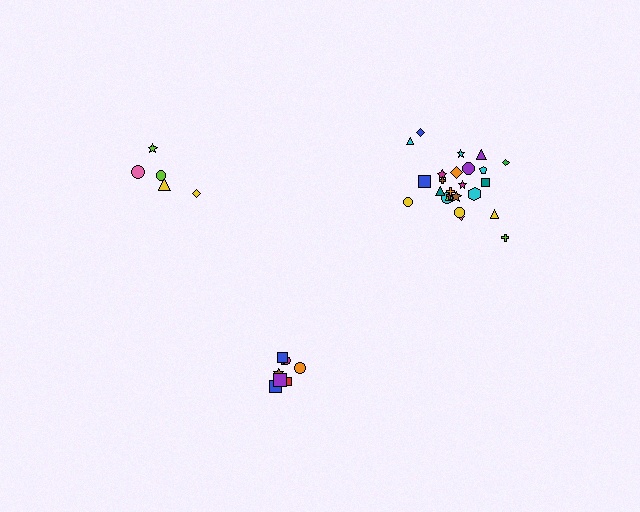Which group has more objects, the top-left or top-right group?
The top-right group.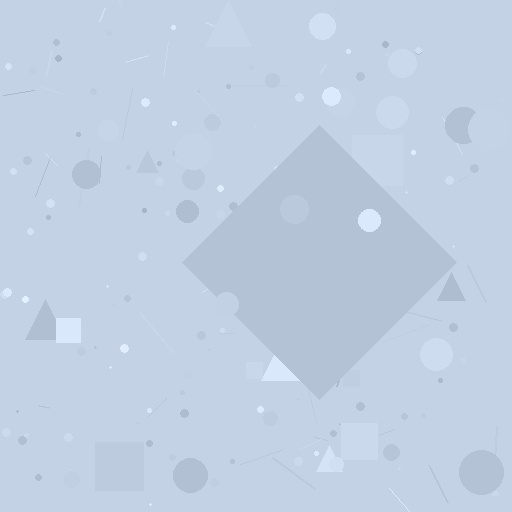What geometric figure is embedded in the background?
A diamond is embedded in the background.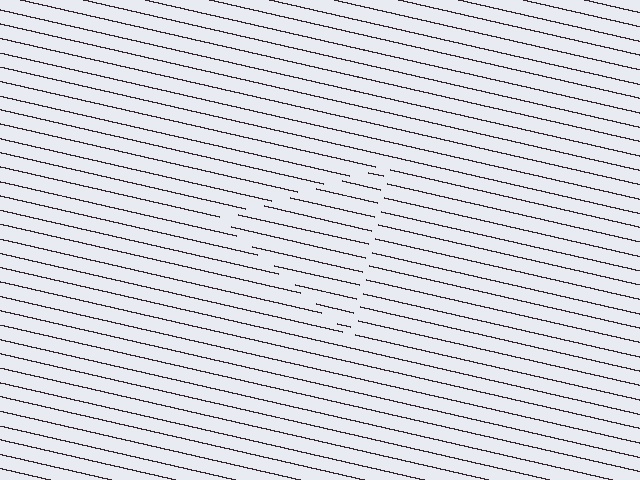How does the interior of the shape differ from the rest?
The interior of the shape contains the same grating, shifted by half a period — the contour is defined by the phase discontinuity where line-ends from the inner and outer gratings abut.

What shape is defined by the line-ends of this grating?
An illusory triangle. The interior of the shape contains the same grating, shifted by half a period — the contour is defined by the phase discontinuity where line-ends from the inner and outer gratings abut.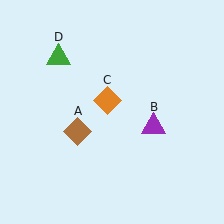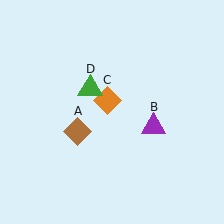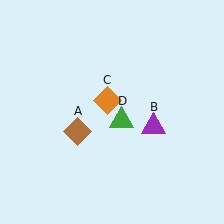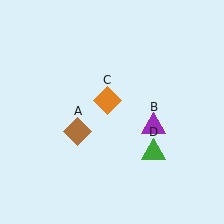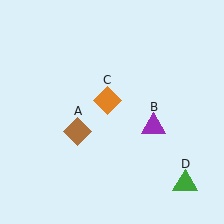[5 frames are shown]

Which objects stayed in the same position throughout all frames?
Brown diamond (object A) and purple triangle (object B) and orange diamond (object C) remained stationary.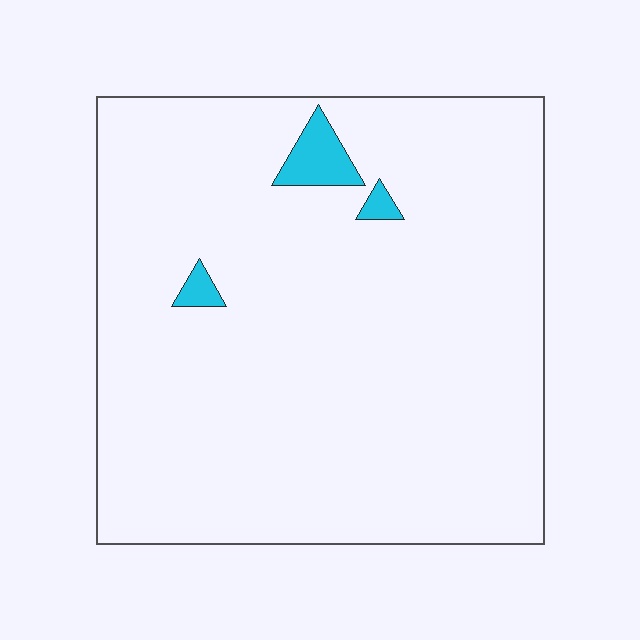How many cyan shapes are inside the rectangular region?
3.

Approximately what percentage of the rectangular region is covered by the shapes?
Approximately 5%.